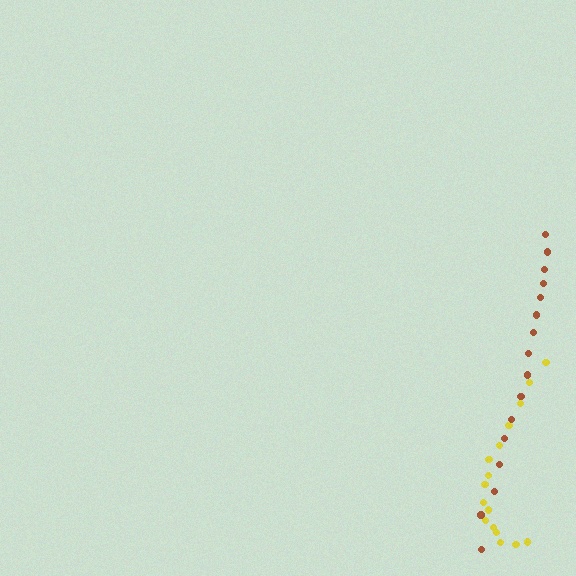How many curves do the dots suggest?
There are 2 distinct paths.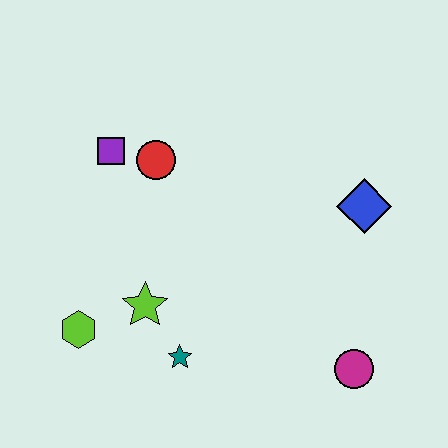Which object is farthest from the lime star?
The blue diamond is farthest from the lime star.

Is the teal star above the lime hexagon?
No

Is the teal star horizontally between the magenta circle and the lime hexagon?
Yes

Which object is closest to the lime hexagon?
The lime star is closest to the lime hexagon.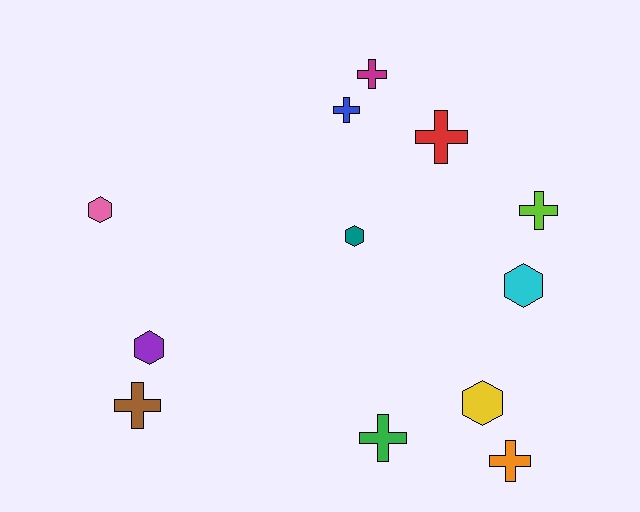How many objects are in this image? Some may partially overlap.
There are 12 objects.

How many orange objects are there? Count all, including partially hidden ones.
There is 1 orange object.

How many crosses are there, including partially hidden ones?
There are 7 crosses.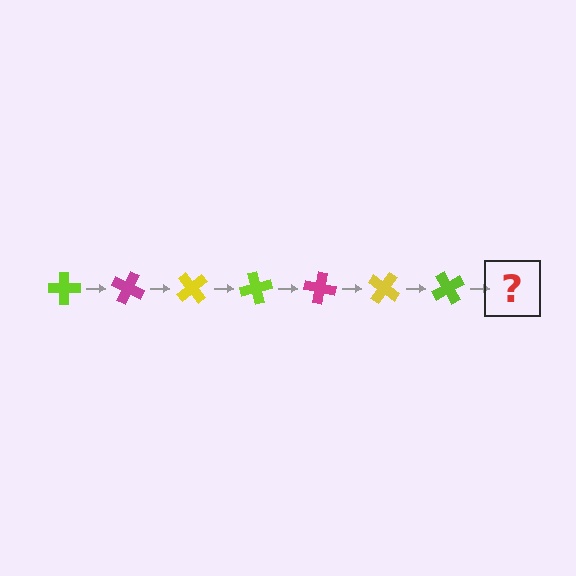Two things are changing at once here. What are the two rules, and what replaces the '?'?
The two rules are that it rotates 25 degrees each step and the color cycles through lime, magenta, and yellow. The '?' should be a magenta cross, rotated 175 degrees from the start.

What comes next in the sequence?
The next element should be a magenta cross, rotated 175 degrees from the start.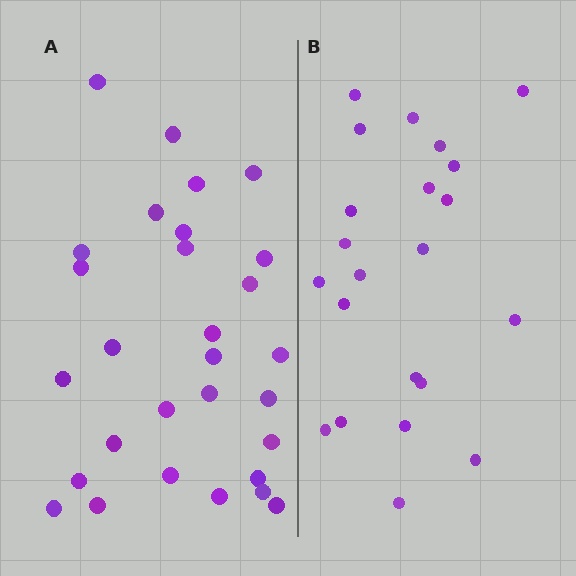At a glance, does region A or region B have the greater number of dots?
Region A (the left region) has more dots.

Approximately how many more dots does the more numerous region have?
Region A has roughly 8 or so more dots than region B.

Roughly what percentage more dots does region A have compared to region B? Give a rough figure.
About 30% more.